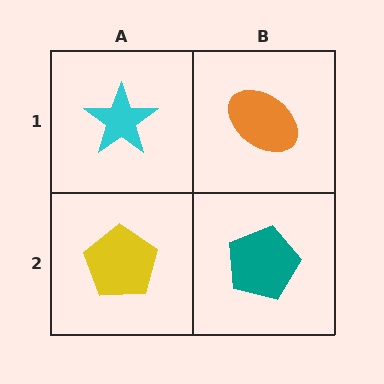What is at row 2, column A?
A yellow pentagon.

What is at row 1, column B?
An orange ellipse.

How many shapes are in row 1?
2 shapes.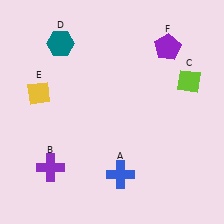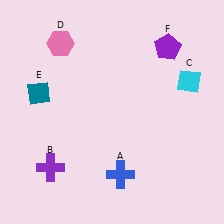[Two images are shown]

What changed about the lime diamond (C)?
In Image 1, C is lime. In Image 2, it changed to cyan.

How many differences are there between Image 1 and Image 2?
There are 3 differences between the two images.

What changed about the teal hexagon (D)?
In Image 1, D is teal. In Image 2, it changed to pink.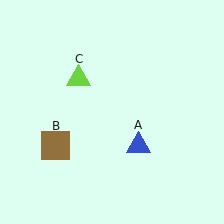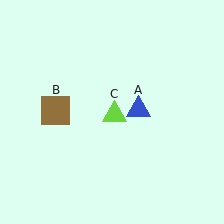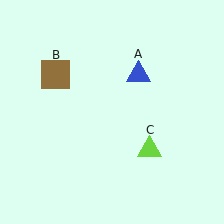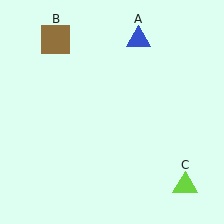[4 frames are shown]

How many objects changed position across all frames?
3 objects changed position: blue triangle (object A), brown square (object B), lime triangle (object C).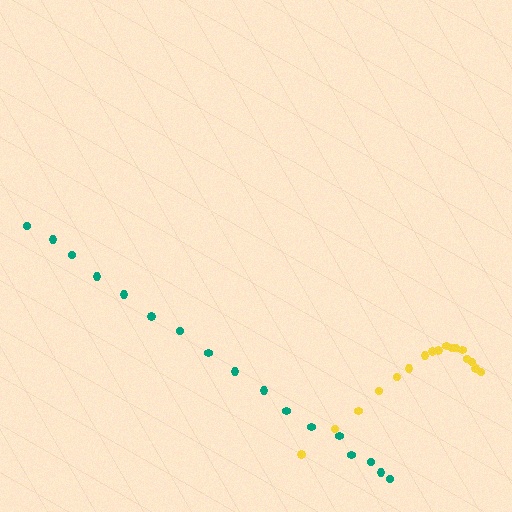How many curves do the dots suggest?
There are 2 distinct paths.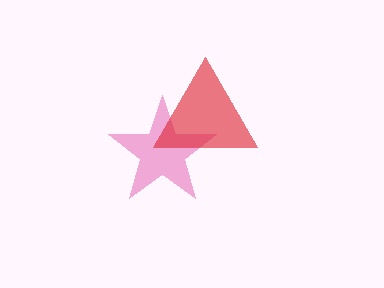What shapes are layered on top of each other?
The layered shapes are: a pink star, a red triangle.